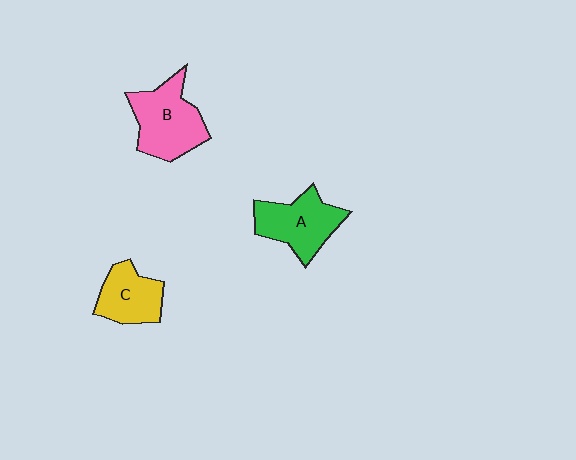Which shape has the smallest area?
Shape C (yellow).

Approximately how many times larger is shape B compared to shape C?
Approximately 1.4 times.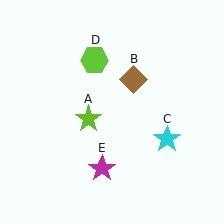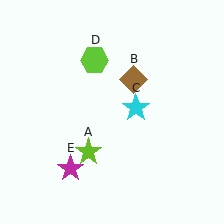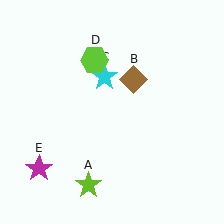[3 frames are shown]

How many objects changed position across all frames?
3 objects changed position: lime star (object A), cyan star (object C), magenta star (object E).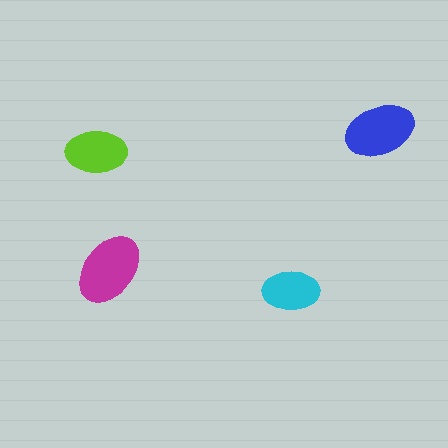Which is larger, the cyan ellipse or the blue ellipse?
The blue one.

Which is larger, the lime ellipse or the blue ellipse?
The blue one.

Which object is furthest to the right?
The blue ellipse is rightmost.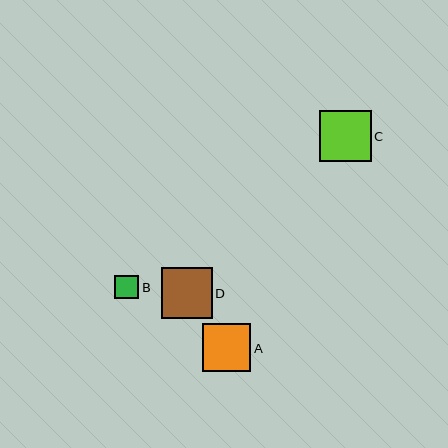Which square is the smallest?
Square B is the smallest with a size of approximately 24 pixels.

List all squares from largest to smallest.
From largest to smallest: C, D, A, B.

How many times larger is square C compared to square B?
Square C is approximately 2.2 times the size of square B.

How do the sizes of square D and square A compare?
Square D and square A are approximately the same size.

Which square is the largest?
Square C is the largest with a size of approximately 51 pixels.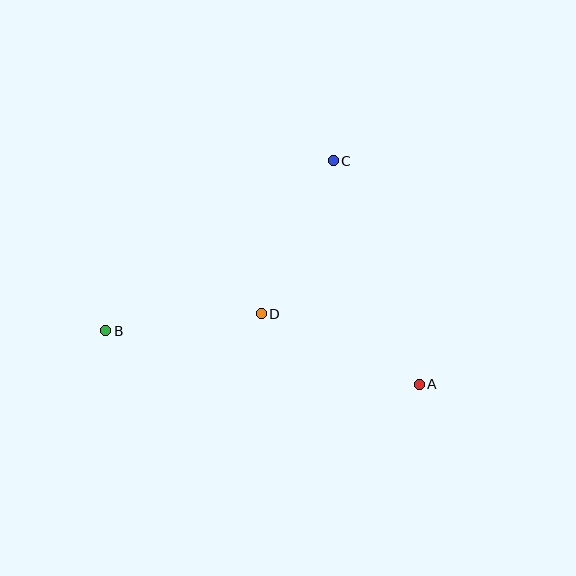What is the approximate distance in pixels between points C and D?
The distance between C and D is approximately 169 pixels.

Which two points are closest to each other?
Points B and D are closest to each other.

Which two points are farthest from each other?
Points A and B are farthest from each other.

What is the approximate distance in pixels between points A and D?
The distance between A and D is approximately 173 pixels.